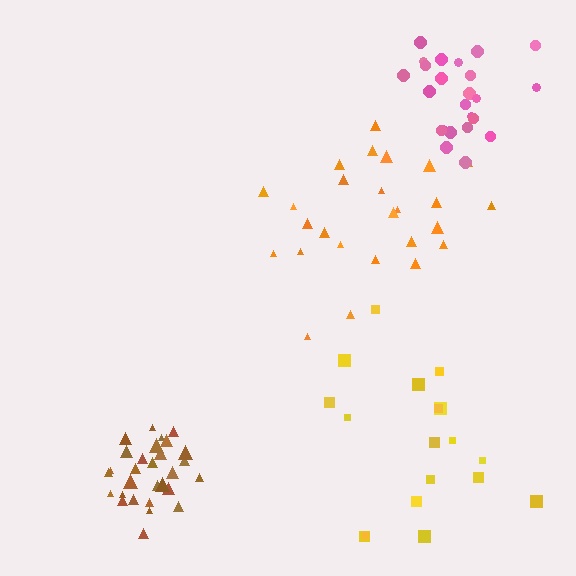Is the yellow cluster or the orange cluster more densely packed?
Orange.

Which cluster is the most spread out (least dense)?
Yellow.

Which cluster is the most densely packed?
Brown.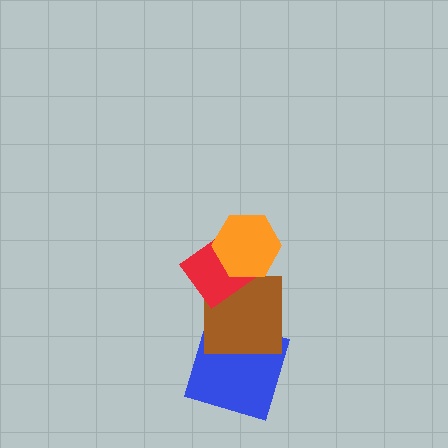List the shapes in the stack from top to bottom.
From top to bottom: the orange hexagon, the red diamond, the brown square, the blue square.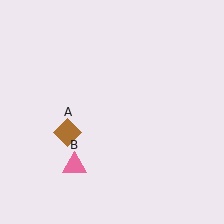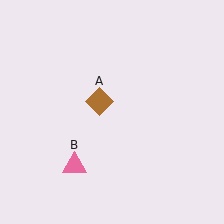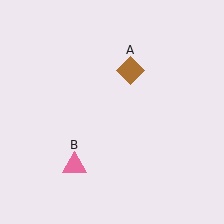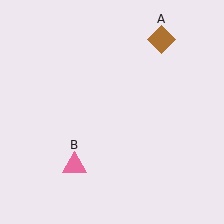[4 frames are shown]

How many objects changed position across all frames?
1 object changed position: brown diamond (object A).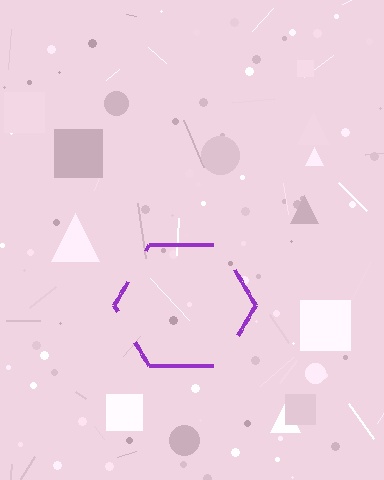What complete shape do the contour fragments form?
The contour fragments form a hexagon.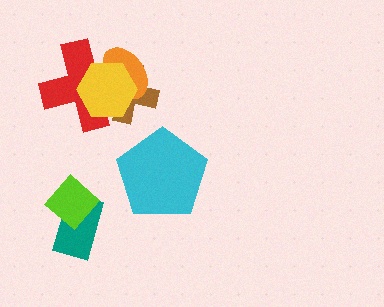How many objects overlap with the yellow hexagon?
3 objects overlap with the yellow hexagon.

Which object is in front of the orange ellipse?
The yellow hexagon is in front of the orange ellipse.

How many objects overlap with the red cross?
3 objects overlap with the red cross.